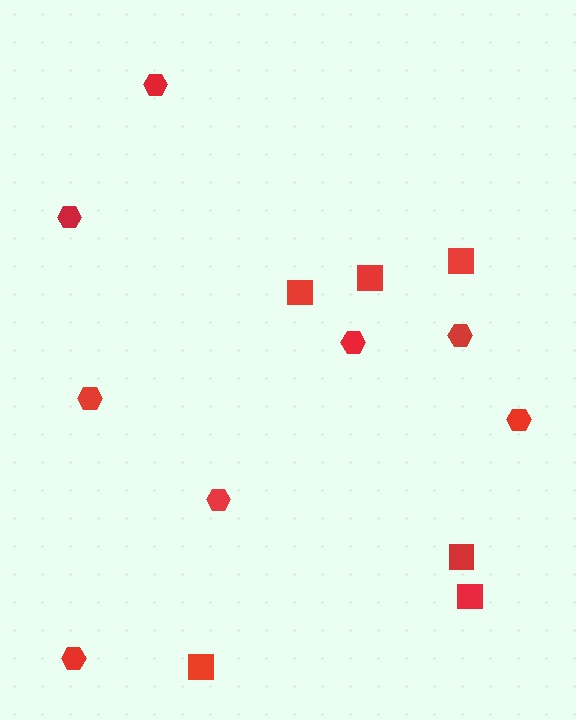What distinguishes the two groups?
There are 2 groups: one group of squares (6) and one group of hexagons (8).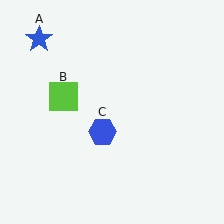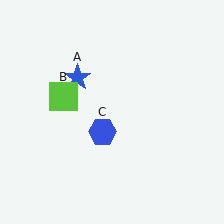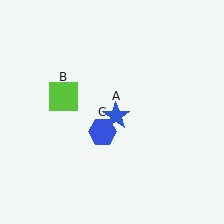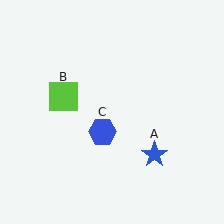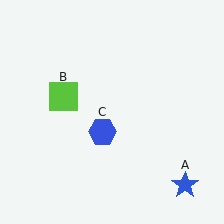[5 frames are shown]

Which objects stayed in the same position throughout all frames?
Lime square (object B) and blue hexagon (object C) remained stationary.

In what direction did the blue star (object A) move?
The blue star (object A) moved down and to the right.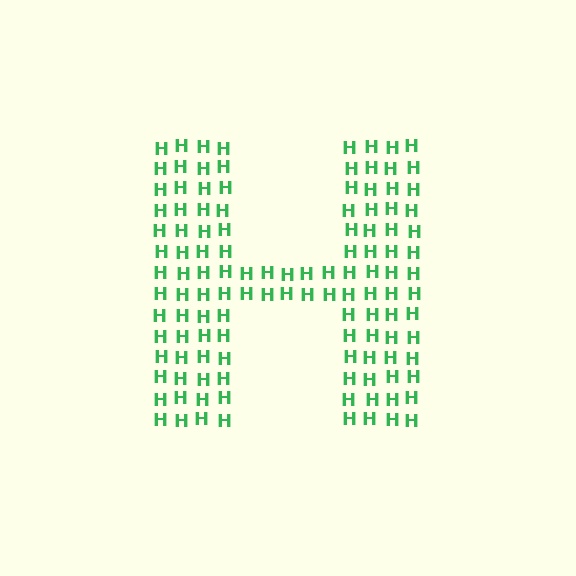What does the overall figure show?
The overall figure shows the letter H.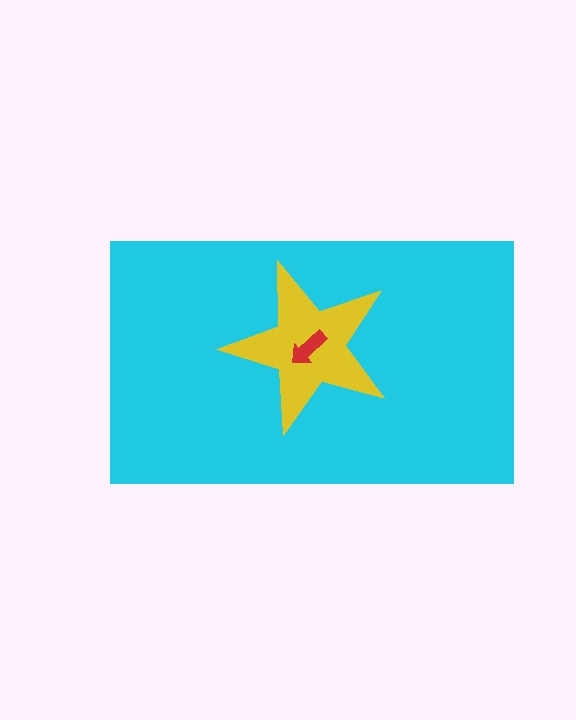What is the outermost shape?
The cyan rectangle.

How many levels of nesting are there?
3.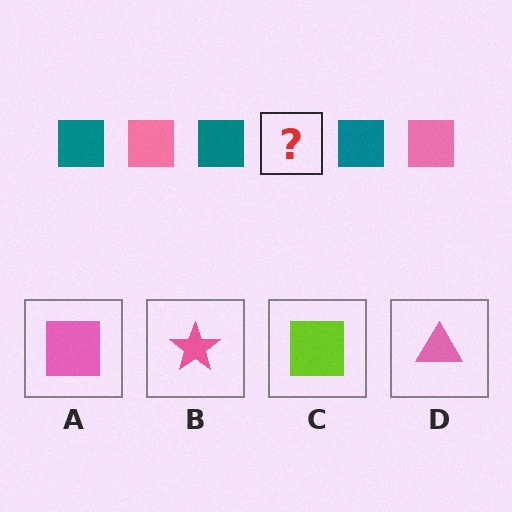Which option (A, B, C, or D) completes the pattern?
A.